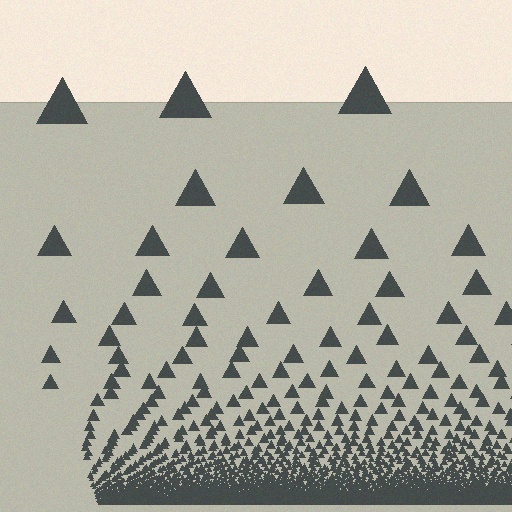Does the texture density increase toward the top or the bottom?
Density increases toward the bottom.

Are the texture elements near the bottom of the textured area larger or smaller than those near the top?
Smaller. The gradient is inverted — elements near the bottom are smaller and denser.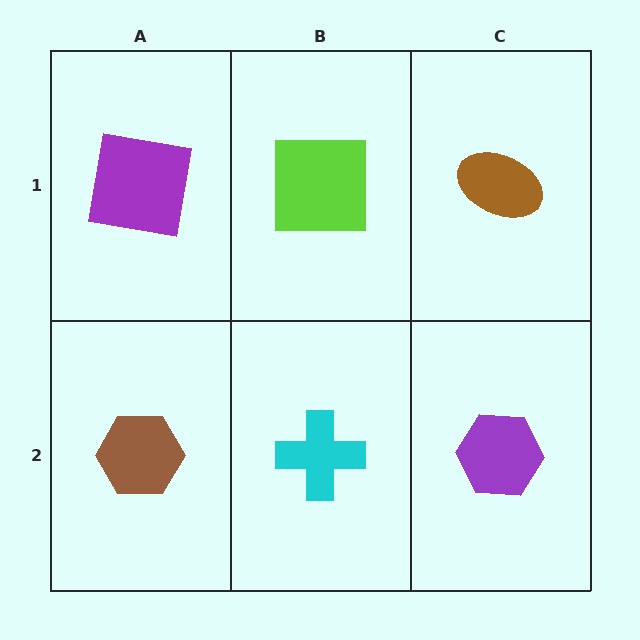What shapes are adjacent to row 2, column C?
A brown ellipse (row 1, column C), a cyan cross (row 2, column B).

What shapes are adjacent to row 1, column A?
A brown hexagon (row 2, column A), a lime square (row 1, column B).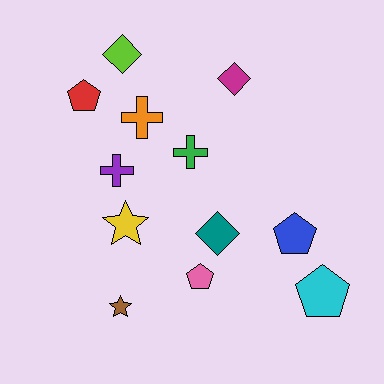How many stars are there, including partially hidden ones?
There are 2 stars.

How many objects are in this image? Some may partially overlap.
There are 12 objects.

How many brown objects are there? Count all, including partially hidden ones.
There is 1 brown object.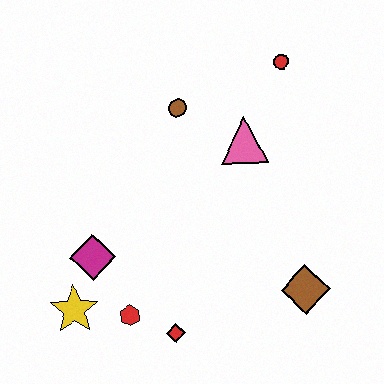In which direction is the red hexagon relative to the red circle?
The red hexagon is below the red circle.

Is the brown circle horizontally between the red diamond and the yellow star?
No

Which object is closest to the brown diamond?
The red diamond is closest to the brown diamond.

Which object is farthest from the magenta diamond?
The red circle is farthest from the magenta diamond.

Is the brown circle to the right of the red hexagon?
Yes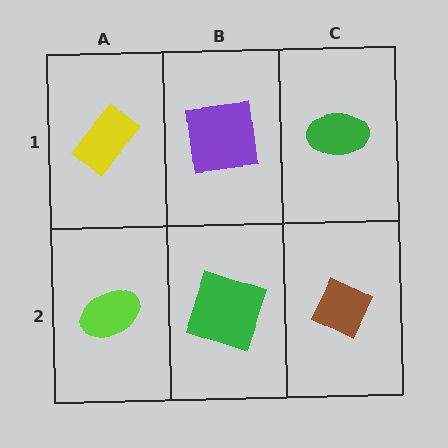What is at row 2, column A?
A lime ellipse.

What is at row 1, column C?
A green ellipse.